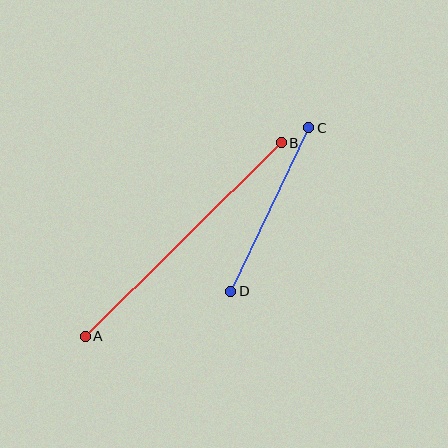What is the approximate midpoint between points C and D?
The midpoint is at approximately (270, 209) pixels.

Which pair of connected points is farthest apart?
Points A and B are farthest apart.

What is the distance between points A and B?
The distance is approximately 275 pixels.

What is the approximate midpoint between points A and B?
The midpoint is at approximately (183, 240) pixels.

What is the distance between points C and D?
The distance is approximately 181 pixels.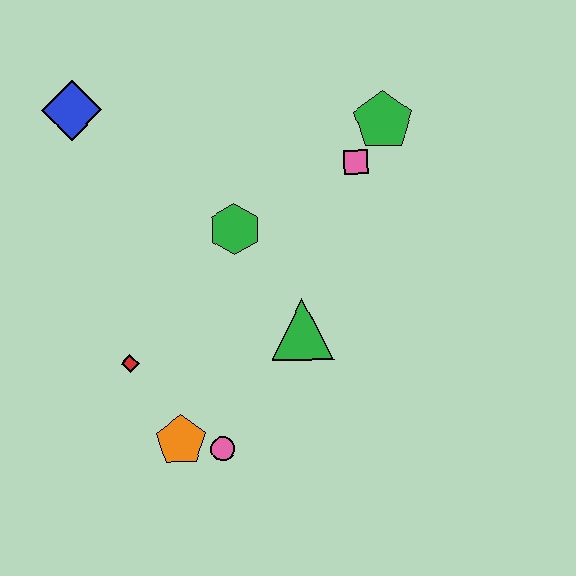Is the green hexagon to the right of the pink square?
No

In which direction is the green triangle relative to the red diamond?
The green triangle is to the right of the red diamond.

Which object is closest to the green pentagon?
The pink square is closest to the green pentagon.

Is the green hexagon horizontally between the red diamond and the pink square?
Yes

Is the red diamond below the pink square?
Yes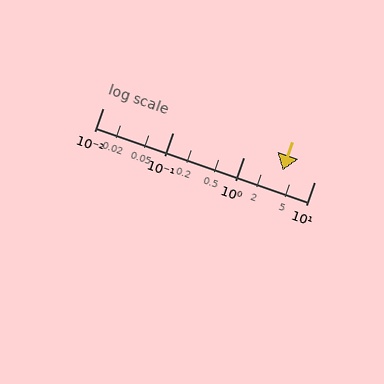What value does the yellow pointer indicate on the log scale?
The pointer indicates approximately 3.6.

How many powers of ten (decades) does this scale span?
The scale spans 3 decades, from 0.01 to 10.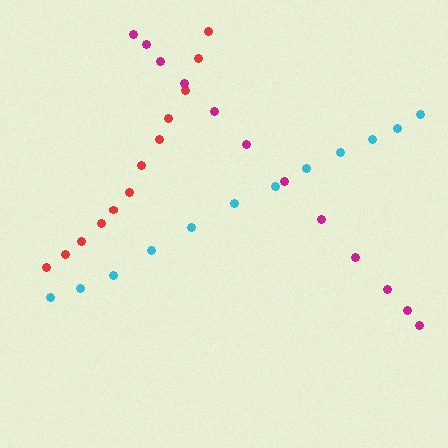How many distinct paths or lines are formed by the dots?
There are 3 distinct paths.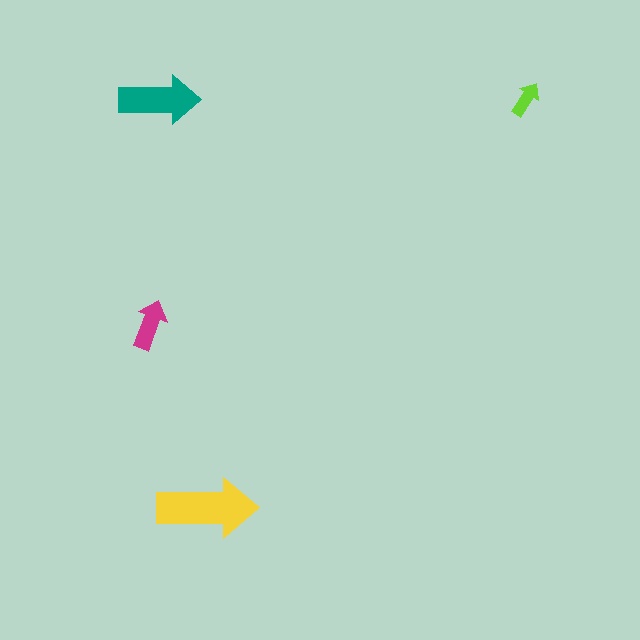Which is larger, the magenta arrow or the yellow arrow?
The yellow one.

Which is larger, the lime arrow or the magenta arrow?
The magenta one.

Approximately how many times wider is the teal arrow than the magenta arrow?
About 1.5 times wider.